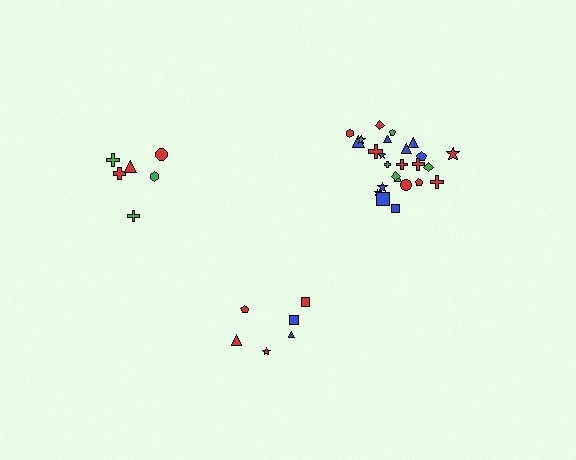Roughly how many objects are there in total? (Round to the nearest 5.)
Roughly 35 objects in total.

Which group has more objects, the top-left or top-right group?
The top-right group.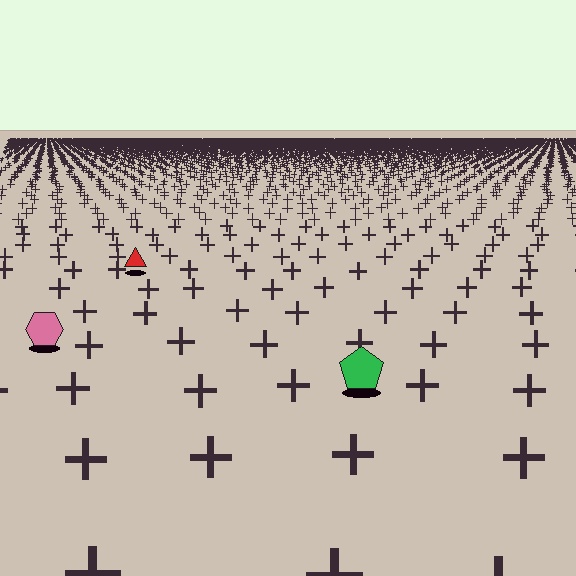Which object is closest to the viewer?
The green pentagon is closest. The texture marks near it are larger and more spread out.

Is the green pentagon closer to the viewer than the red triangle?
Yes. The green pentagon is closer — you can tell from the texture gradient: the ground texture is coarser near it.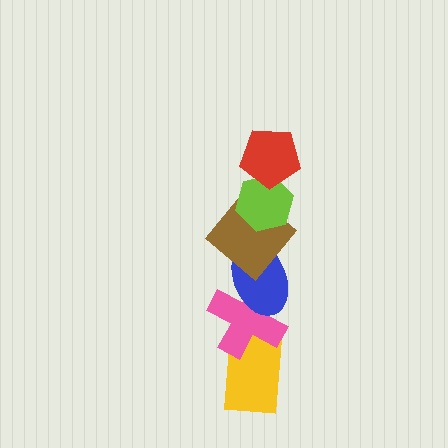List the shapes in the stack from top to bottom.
From top to bottom: the red pentagon, the lime hexagon, the brown diamond, the blue ellipse, the pink cross, the yellow rectangle.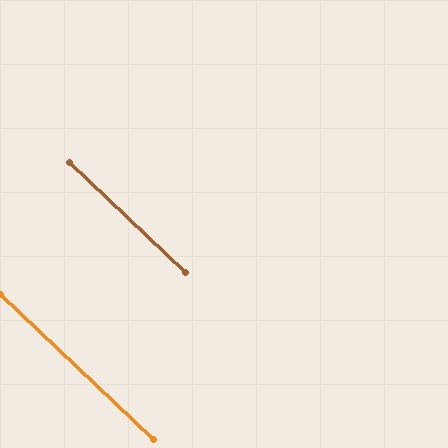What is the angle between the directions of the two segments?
Approximately 0 degrees.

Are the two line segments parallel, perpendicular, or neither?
Parallel — their directions differ by only 0.1°.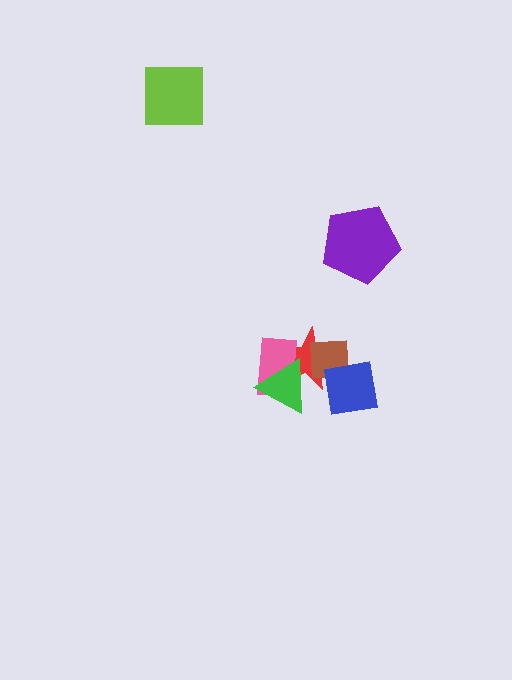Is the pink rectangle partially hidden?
Yes, it is partially covered by another shape.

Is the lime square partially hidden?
No, no other shape covers it.